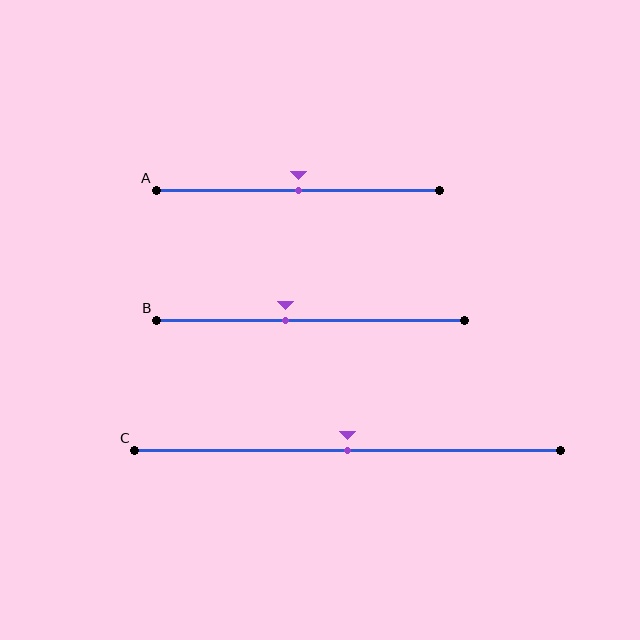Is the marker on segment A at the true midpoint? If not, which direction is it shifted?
Yes, the marker on segment A is at the true midpoint.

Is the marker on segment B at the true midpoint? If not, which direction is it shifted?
No, the marker on segment B is shifted to the left by about 8% of the segment length.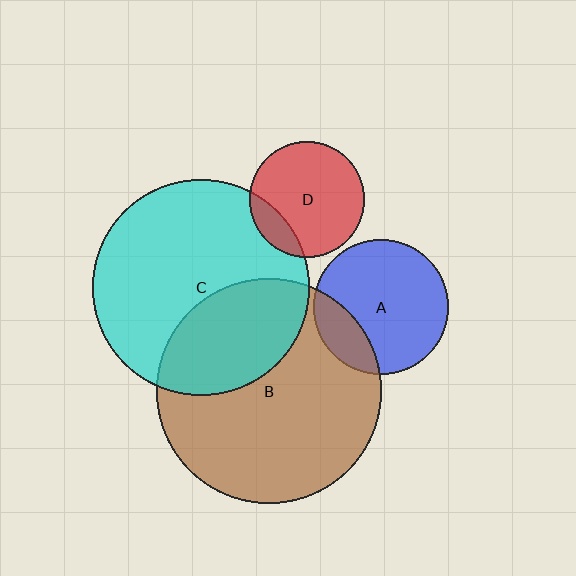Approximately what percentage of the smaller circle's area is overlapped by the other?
Approximately 20%.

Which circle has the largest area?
Circle B (brown).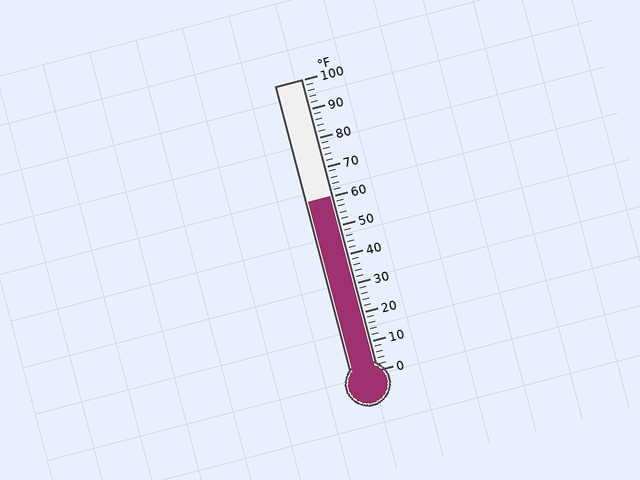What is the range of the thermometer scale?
The thermometer scale ranges from 0°F to 100°F.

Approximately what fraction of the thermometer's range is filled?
The thermometer is filled to approximately 60% of its range.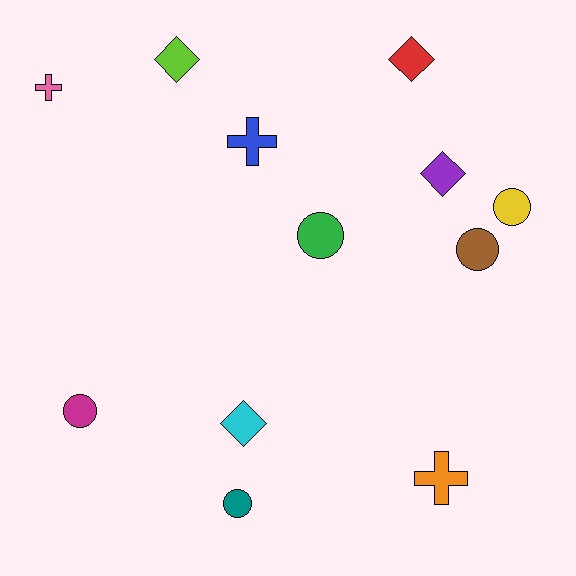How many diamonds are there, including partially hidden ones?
There are 4 diamonds.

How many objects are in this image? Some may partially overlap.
There are 12 objects.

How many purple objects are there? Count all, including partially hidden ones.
There is 1 purple object.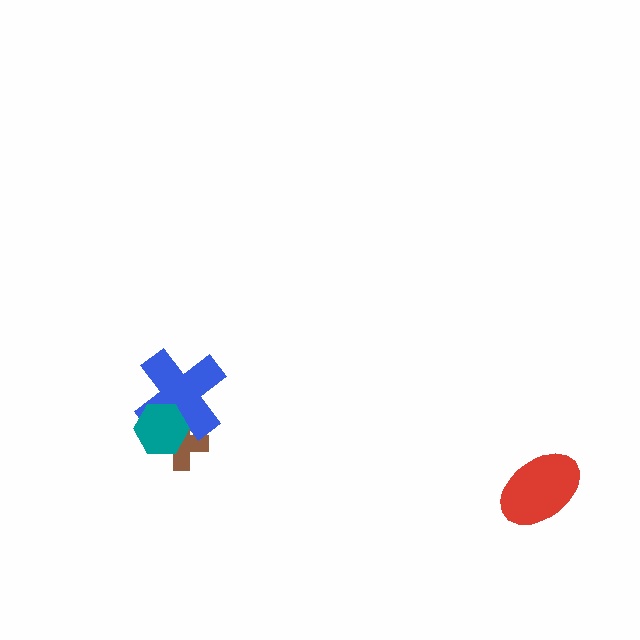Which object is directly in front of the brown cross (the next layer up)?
The blue cross is directly in front of the brown cross.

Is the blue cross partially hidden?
Yes, it is partially covered by another shape.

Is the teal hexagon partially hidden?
No, no other shape covers it.